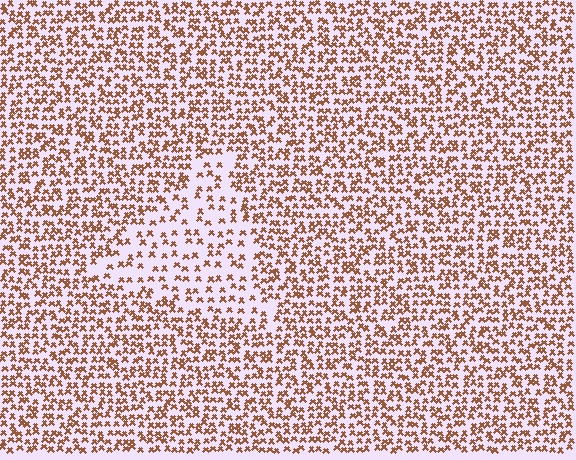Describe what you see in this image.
The image contains small brown elements arranged at two different densities. A triangle-shaped region is visible where the elements are less densely packed than the surrounding area.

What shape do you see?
I see a triangle.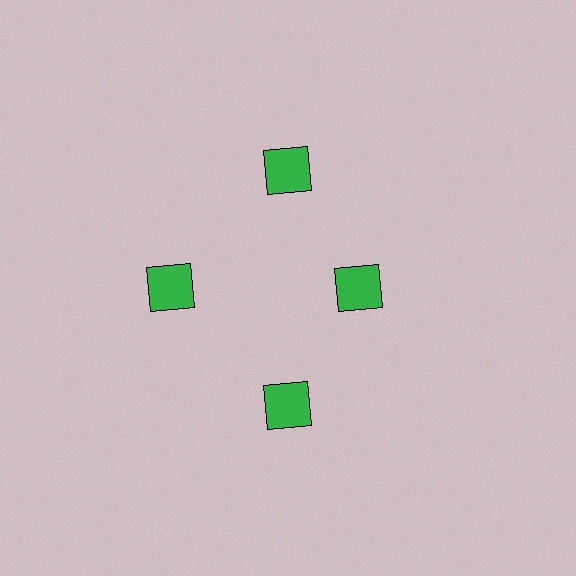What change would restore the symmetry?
The symmetry would be restored by moving it outward, back onto the ring so that all 4 squares sit at equal angles and equal distance from the center.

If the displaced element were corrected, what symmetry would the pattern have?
It would have 4-fold rotational symmetry — the pattern would map onto itself every 90 degrees.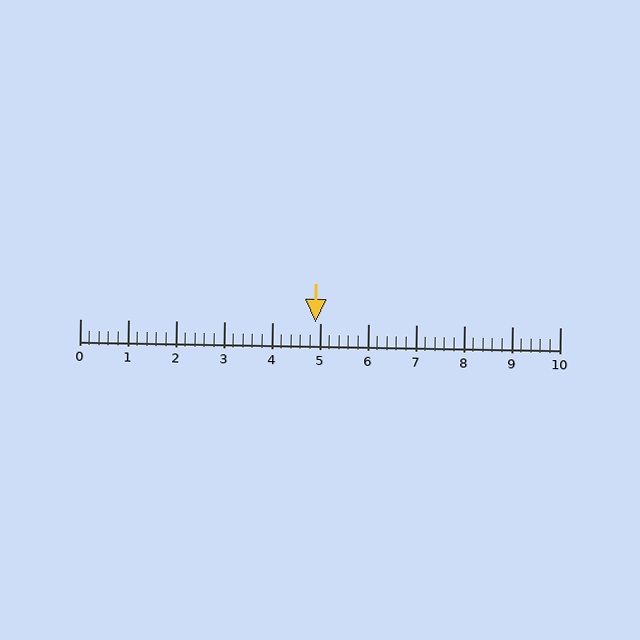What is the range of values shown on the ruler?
The ruler shows values from 0 to 10.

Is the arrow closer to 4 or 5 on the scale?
The arrow is closer to 5.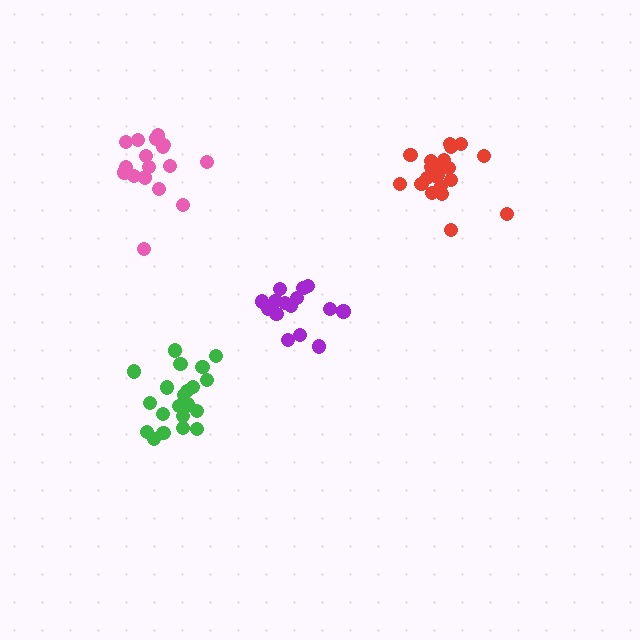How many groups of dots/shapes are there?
There are 4 groups.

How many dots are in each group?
Group 1: 21 dots, Group 2: 15 dots, Group 3: 17 dots, Group 4: 21 dots (74 total).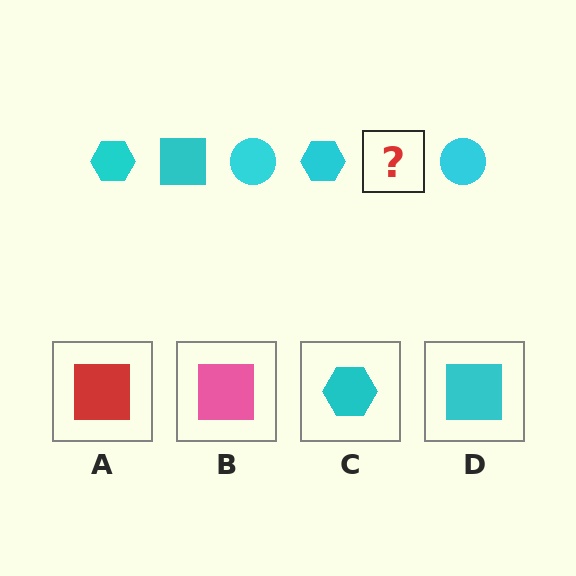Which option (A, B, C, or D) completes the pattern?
D.